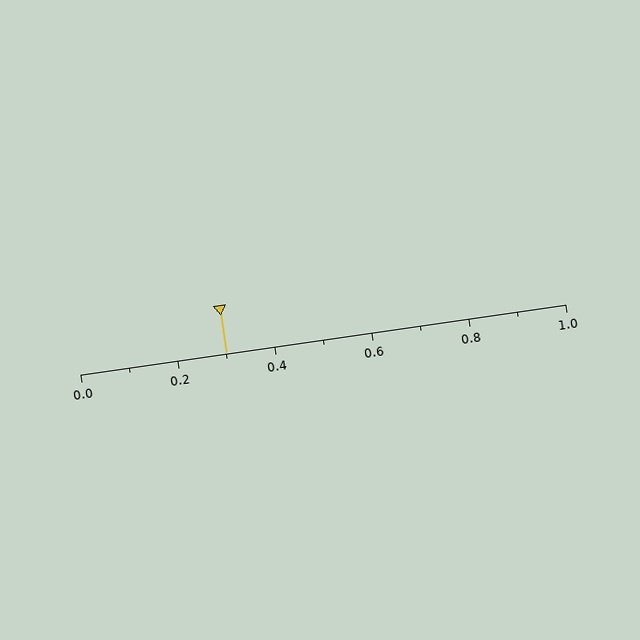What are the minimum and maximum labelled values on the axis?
The axis runs from 0.0 to 1.0.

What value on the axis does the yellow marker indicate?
The marker indicates approximately 0.3.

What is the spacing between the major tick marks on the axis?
The major ticks are spaced 0.2 apart.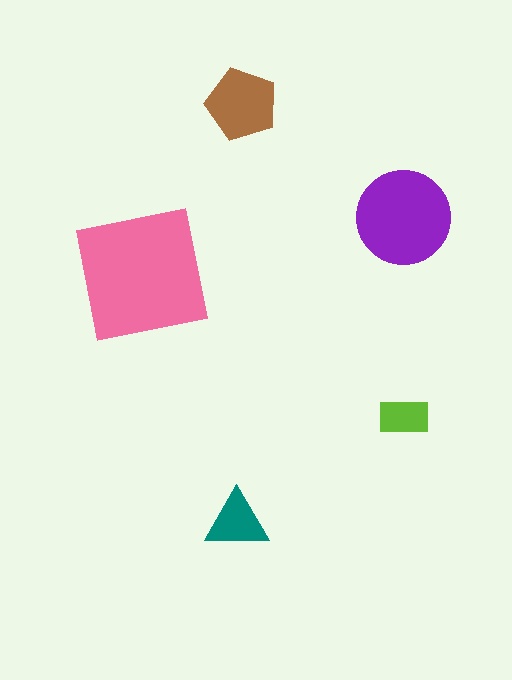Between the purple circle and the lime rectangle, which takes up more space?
The purple circle.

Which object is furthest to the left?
The pink square is leftmost.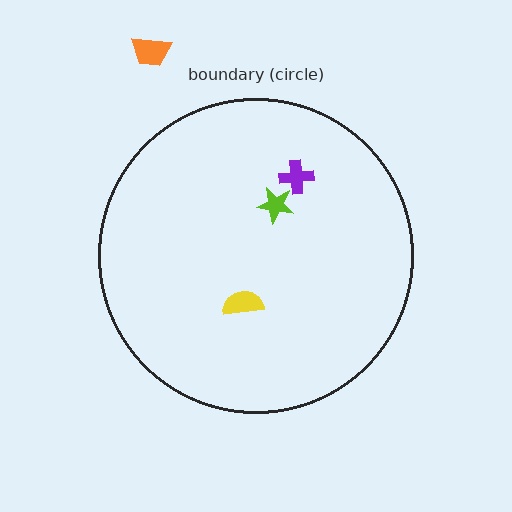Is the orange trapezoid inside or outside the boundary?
Outside.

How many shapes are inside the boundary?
3 inside, 1 outside.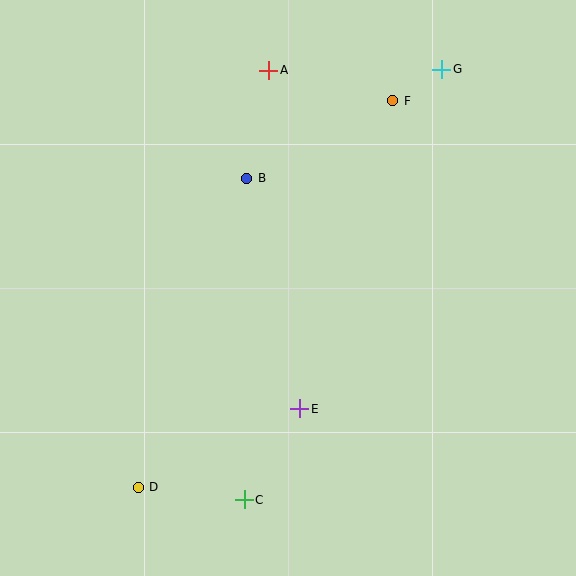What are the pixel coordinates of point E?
Point E is at (300, 409).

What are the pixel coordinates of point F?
Point F is at (393, 101).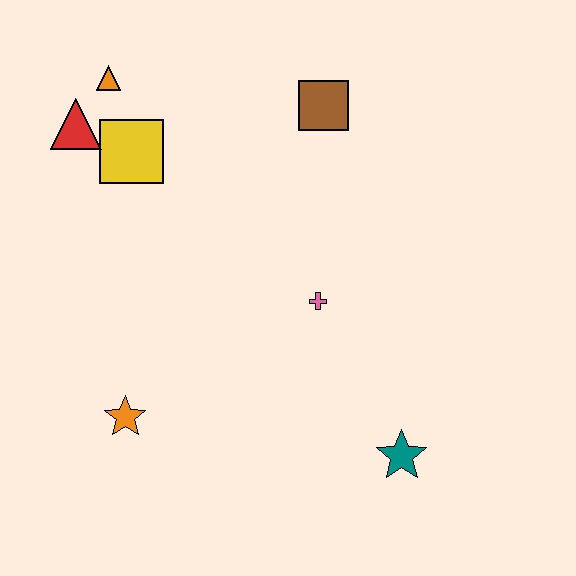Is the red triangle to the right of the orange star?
No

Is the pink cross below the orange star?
No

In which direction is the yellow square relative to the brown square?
The yellow square is to the left of the brown square.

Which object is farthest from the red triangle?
The teal star is farthest from the red triangle.